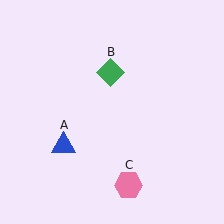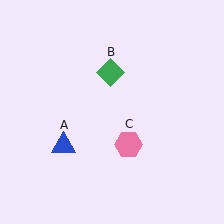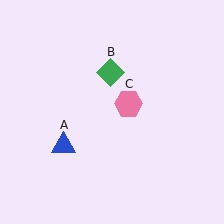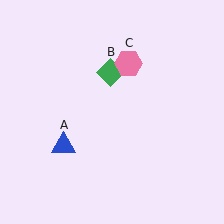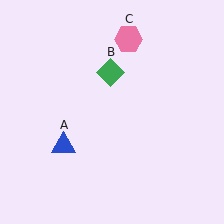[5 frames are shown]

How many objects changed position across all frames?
1 object changed position: pink hexagon (object C).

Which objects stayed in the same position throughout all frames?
Blue triangle (object A) and green diamond (object B) remained stationary.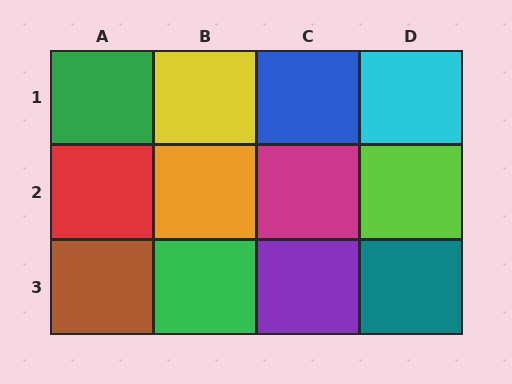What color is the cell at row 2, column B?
Orange.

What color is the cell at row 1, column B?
Yellow.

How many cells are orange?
1 cell is orange.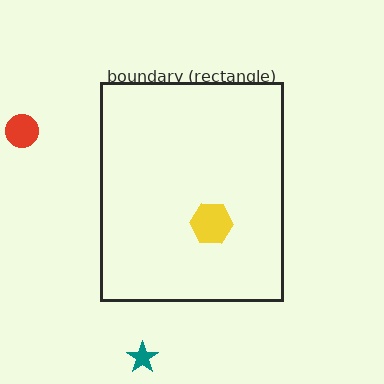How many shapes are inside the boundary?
1 inside, 2 outside.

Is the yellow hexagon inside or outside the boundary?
Inside.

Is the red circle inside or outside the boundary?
Outside.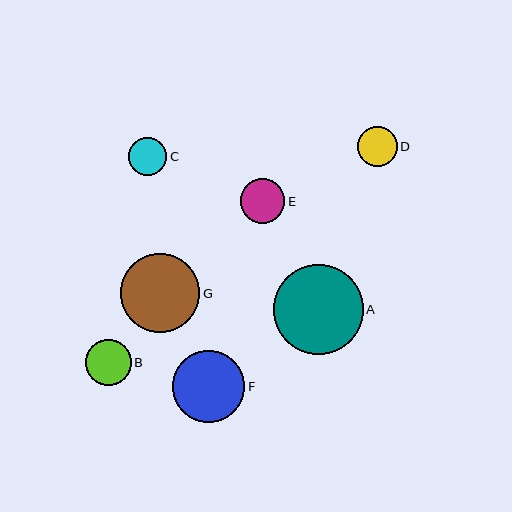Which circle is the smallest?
Circle C is the smallest with a size of approximately 38 pixels.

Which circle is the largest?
Circle A is the largest with a size of approximately 90 pixels.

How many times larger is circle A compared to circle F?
Circle A is approximately 1.2 times the size of circle F.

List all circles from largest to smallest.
From largest to smallest: A, G, F, B, E, D, C.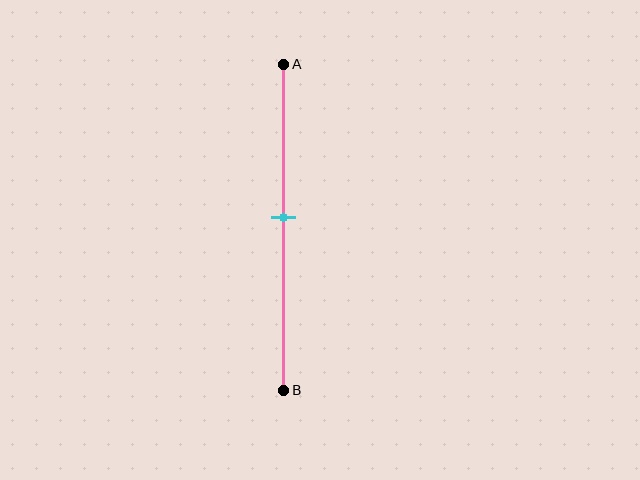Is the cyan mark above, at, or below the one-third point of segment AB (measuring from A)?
The cyan mark is below the one-third point of segment AB.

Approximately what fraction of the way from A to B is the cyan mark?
The cyan mark is approximately 45% of the way from A to B.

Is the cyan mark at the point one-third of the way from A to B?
No, the mark is at about 45% from A, not at the 33% one-third point.